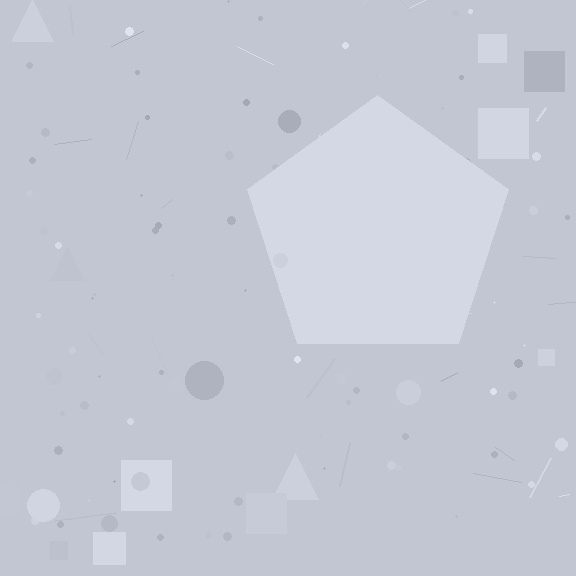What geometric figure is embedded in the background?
A pentagon is embedded in the background.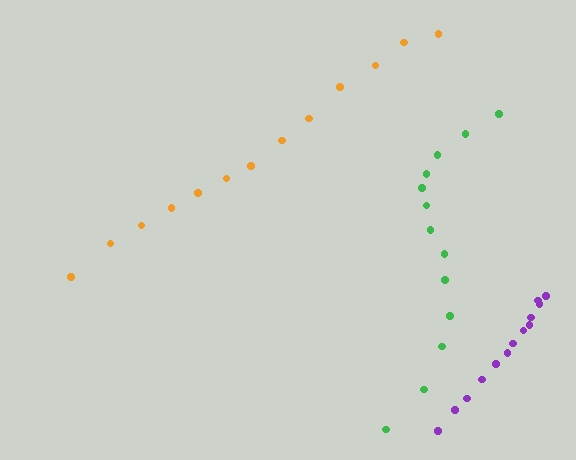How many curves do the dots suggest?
There are 3 distinct paths.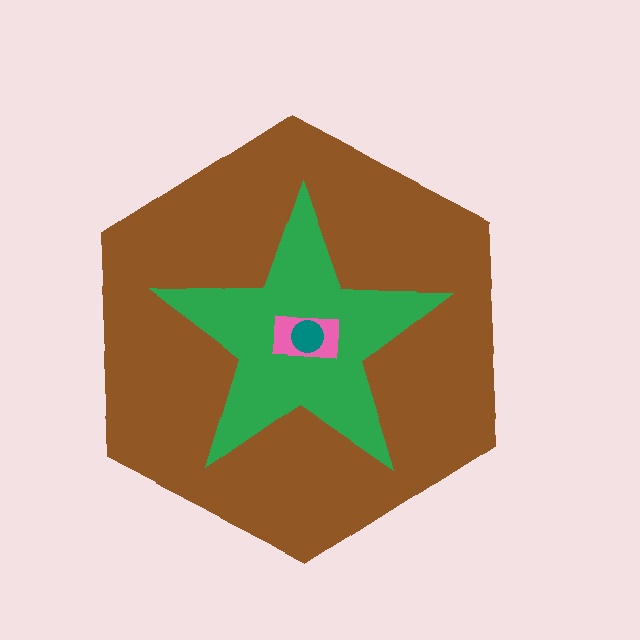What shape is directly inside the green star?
The pink rectangle.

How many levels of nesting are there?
4.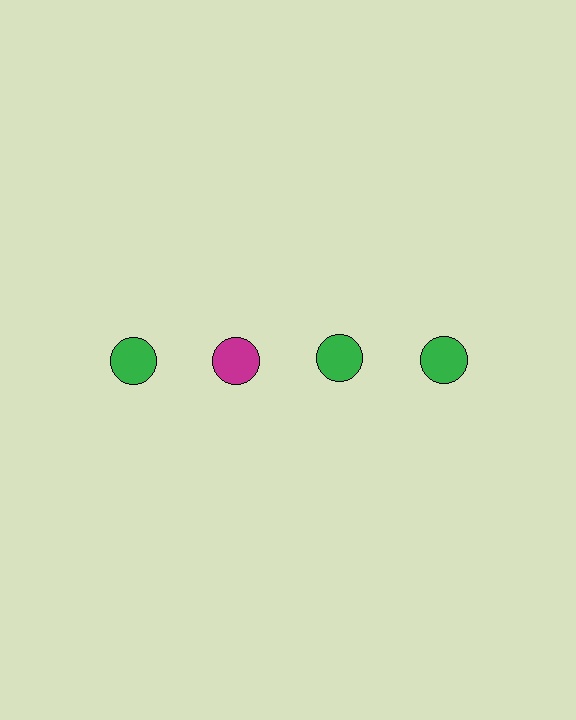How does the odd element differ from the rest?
It has a different color: magenta instead of green.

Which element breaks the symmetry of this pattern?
The magenta circle in the top row, second from left column breaks the symmetry. All other shapes are green circles.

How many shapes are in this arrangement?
There are 4 shapes arranged in a grid pattern.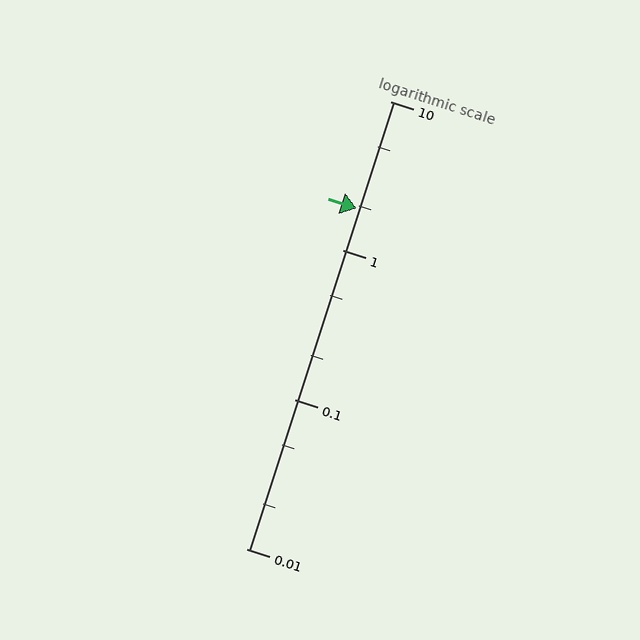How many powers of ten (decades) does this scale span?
The scale spans 3 decades, from 0.01 to 10.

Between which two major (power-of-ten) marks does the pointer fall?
The pointer is between 1 and 10.